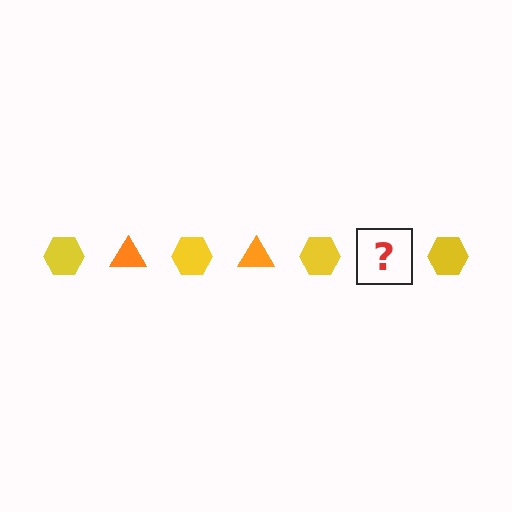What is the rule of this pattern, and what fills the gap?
The rule is that the pattern alternates between yellow hexagon and orange triangle. The gap should be filled with an orange triangle.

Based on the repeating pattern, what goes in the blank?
The blank should be an orange triangle.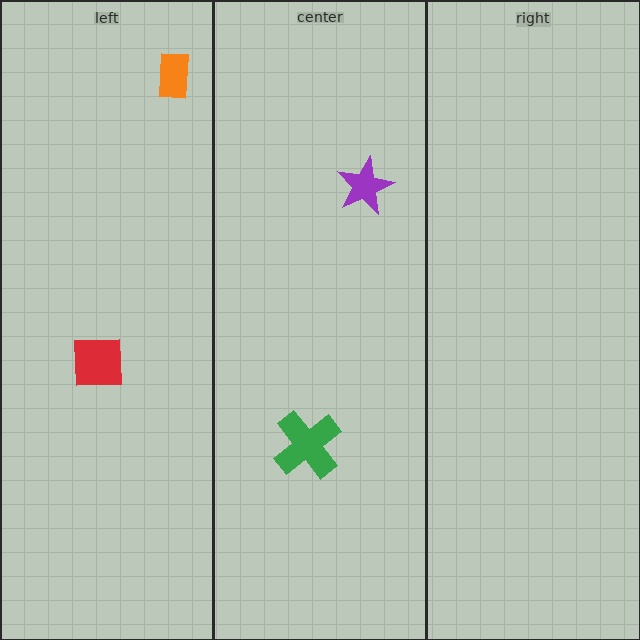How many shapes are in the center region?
2.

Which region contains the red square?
The left region.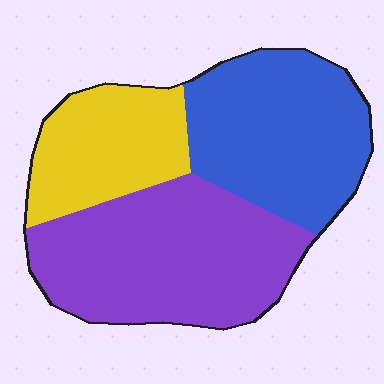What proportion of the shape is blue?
Blue takes up between a quarter and a half of the shape.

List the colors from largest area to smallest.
From largest to smallest: purple, blue, yellow.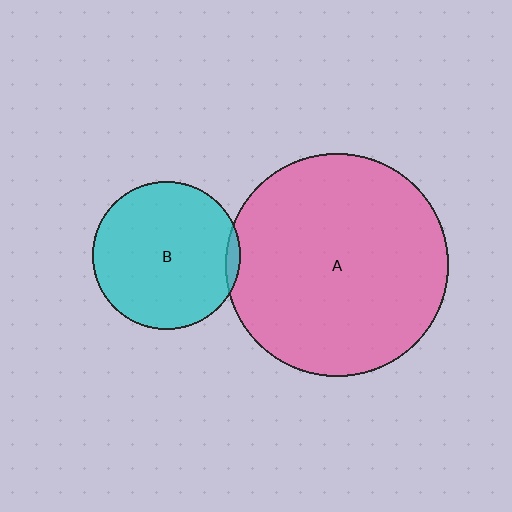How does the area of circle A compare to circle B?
Approximately 2.3 times.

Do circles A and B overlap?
Yes.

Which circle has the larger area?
Circle A (pink).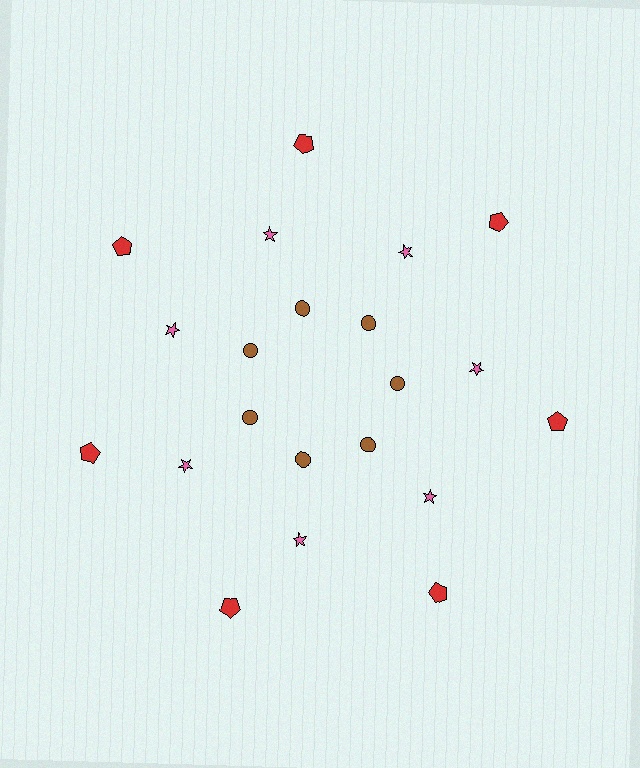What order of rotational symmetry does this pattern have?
This pattern has 7-fold rotational symmetry.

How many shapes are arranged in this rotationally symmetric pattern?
There are 21 shapes, arranged in 7 groups of 3.